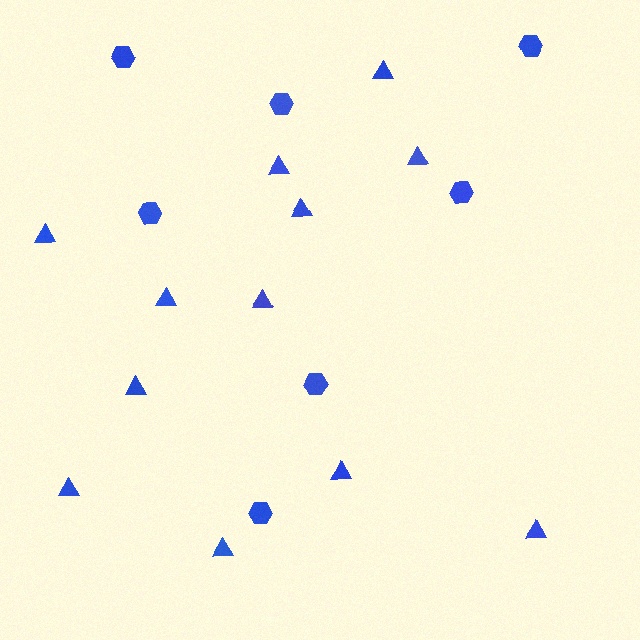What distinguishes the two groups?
There are 2 groups: one group of triangles (12) and one group of hexagons (7).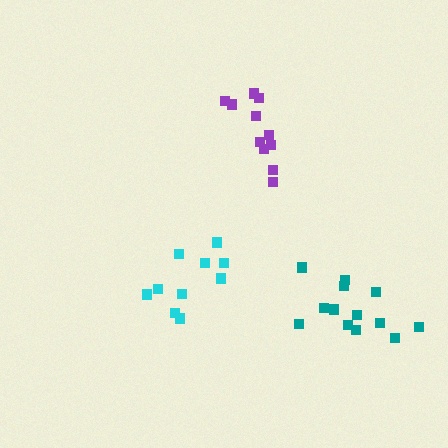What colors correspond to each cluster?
The clusters are colored: teal, cyan, purple.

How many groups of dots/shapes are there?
There are 3 groups.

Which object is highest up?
The purple cluster is topmost.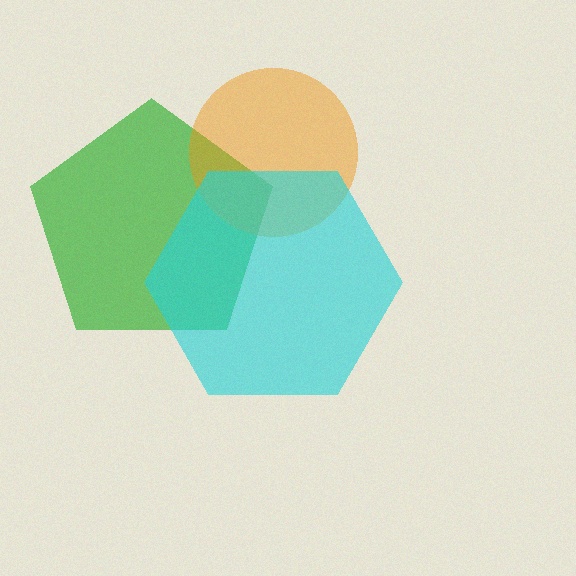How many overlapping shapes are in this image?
There are 3 overlapping shapes in the image.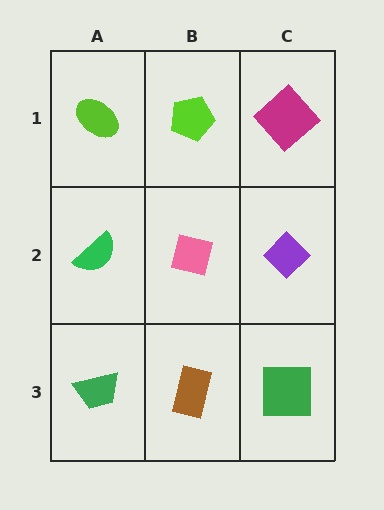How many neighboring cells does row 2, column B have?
4.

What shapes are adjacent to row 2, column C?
A magenta diamond (row 1, column C), a green square (row 3, column C), a pink square (row 2, column B).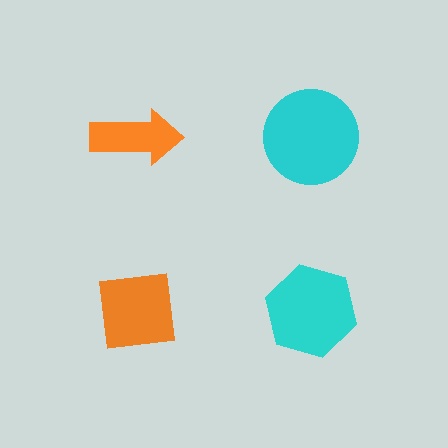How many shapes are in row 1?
2 shapes.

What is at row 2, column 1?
An orange square.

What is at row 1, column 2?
A cyan circle.